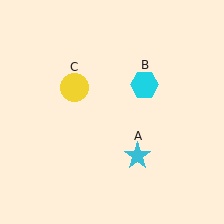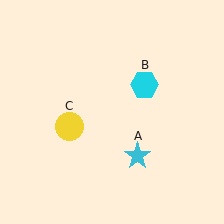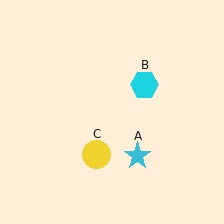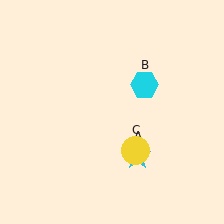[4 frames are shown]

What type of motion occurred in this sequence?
The yellow circle (object C) rotated counterclockwise around the center of the scene.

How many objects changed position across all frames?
1 object changed position: yellow circle (object C).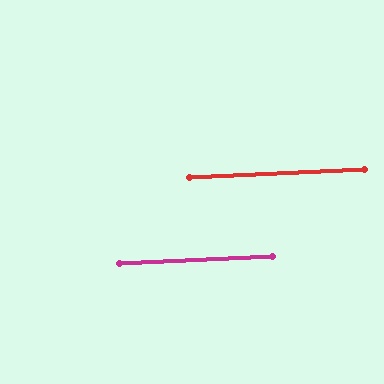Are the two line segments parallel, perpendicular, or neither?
Parallel — their directions differ by only 0.4°.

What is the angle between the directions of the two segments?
Approximately 0 degrees.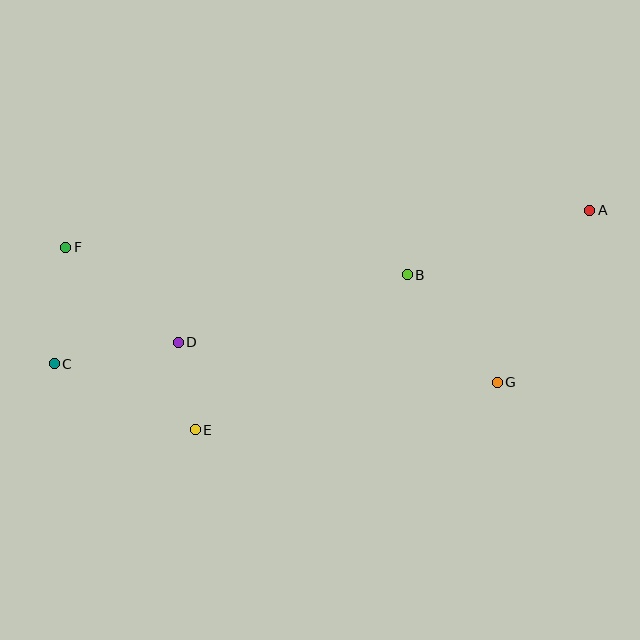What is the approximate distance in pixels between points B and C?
The distance between B and C is approximately 364 pixels.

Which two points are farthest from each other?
Points A and C are farthest from each other.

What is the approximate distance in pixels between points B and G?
The distance between B and G is approximately 140 pixels.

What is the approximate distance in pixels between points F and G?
The distance between F and G is approximately 452 pixels.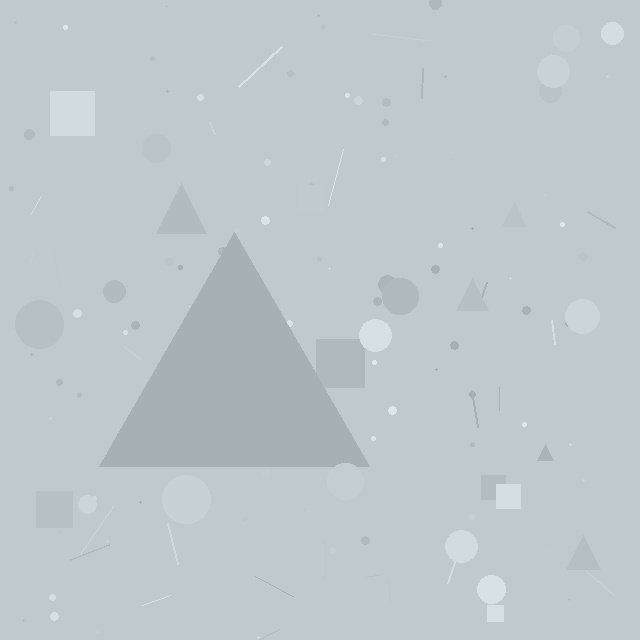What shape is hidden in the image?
A triangle is hidden in the image.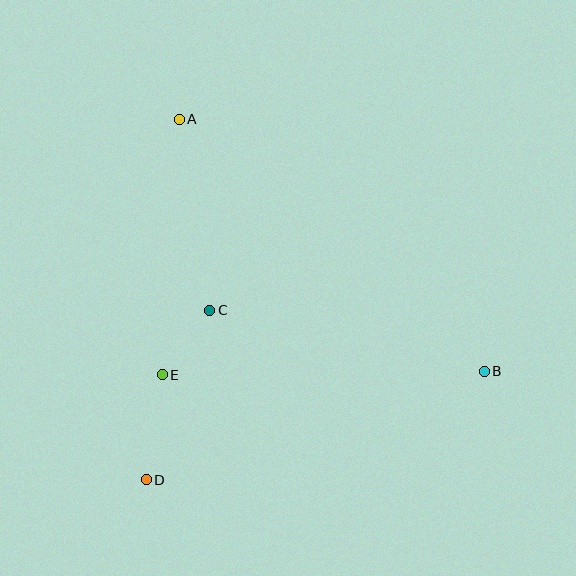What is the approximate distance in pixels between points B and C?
The distance between B and C is approximately 281 pixels.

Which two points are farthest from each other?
Points A and B are farthest from each other.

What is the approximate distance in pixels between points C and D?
The distance between C and D is approximately 181 pixels.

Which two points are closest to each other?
Points C and E are closest to each other.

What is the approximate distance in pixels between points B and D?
The distance between B and D is approximately 355 pixels.